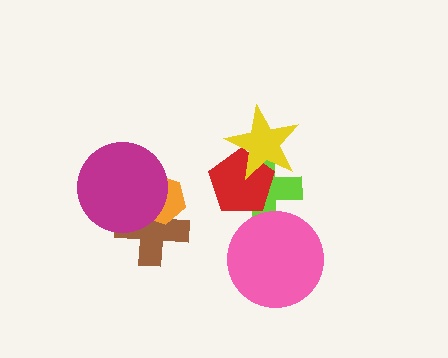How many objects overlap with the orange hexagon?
2 objects overlap with the orange hexagon.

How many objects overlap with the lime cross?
3 objects overlap with the lime cross.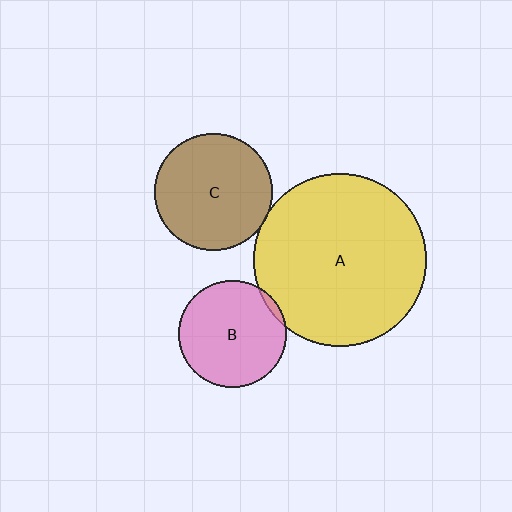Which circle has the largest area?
Circle A (yellow).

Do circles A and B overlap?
Yes.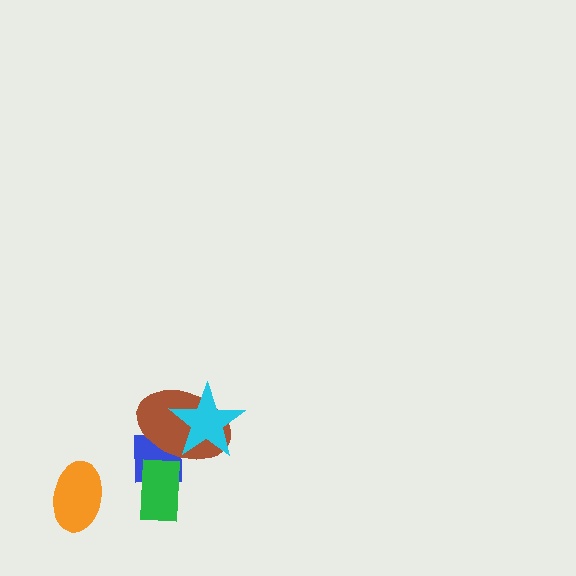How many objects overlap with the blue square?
3 objects overlap with the blue square.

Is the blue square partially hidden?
Yes, it is partially covered by another shape.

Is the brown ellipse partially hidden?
Yes, it is partially covered by another shape.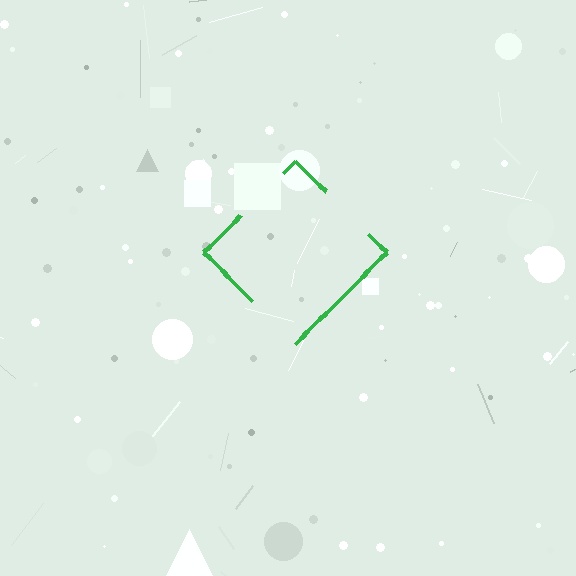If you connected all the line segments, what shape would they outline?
They would outline a diamond.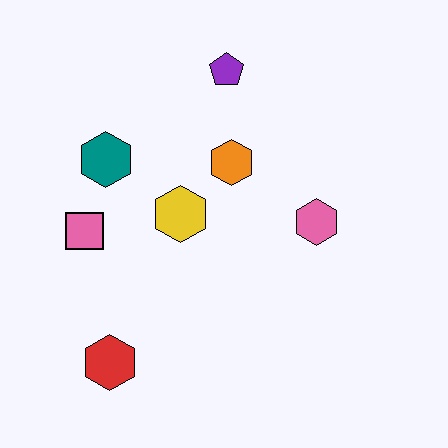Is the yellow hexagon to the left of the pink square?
No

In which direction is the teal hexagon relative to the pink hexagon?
The teal hexagon is to the left of the pink hexagon.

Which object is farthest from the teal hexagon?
The pink hexagon is farthest from the teal hexagon.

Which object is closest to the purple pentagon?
The orange hexagon is closest to the purple pentagon.